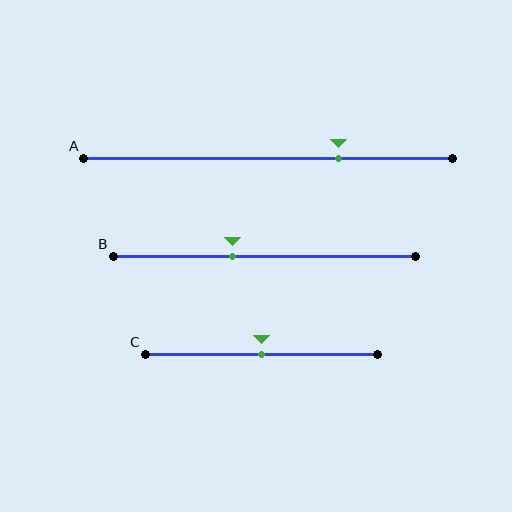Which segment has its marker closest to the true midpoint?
Segment C has its marker closest to the true midpoint.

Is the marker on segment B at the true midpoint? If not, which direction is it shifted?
No, the marker on segment B is shifted to the left by about 10% of the segment length.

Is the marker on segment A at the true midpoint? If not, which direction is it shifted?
No, the marker on segment A is shifted to the right by about 19% of the segment length.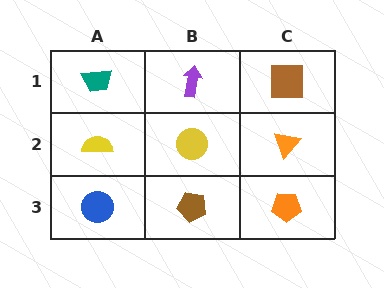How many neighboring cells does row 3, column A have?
2.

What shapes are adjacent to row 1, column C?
An orange triangle (row 2, column C), a purple arrow (row 1, column B).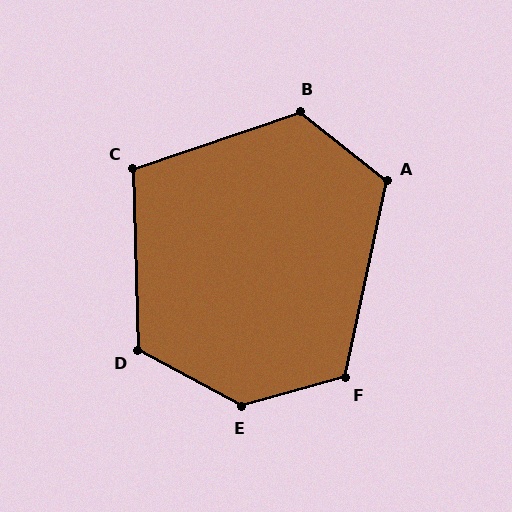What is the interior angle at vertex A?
Approximately 117 degrees (obtuse).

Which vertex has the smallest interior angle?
C, at approximately 107 degrees.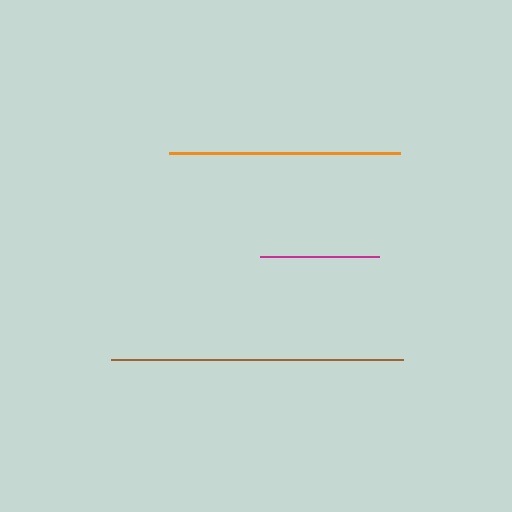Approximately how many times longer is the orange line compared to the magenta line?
The orange line is approximately 1.9 times the length of the magenta line.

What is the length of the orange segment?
The orange segment is approximately 231 pixels long.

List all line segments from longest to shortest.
From longest to shortest: brown, orange, magenta.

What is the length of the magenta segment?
The magenta segment is approximately 119 pixels long.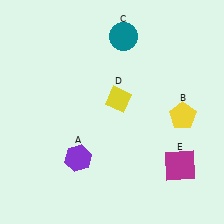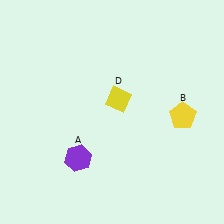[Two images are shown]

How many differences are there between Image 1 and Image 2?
There are 2 differences between the two images.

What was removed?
The magenta square (E), the teal circle (C) were removed in Image 2.